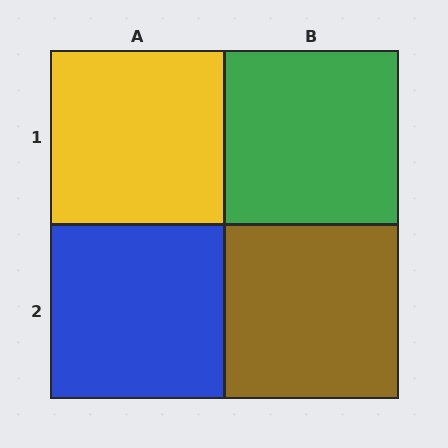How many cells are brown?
1 cell is brown.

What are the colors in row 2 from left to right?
Blue, brown.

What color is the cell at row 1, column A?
Yellow.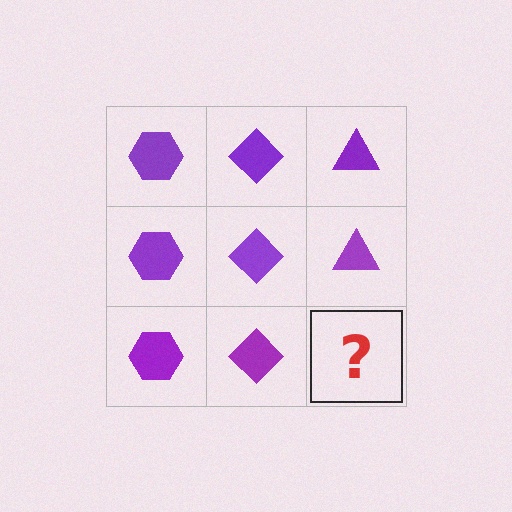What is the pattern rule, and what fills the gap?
The rule is that each column has a consistent shape. The gap should be filled with a purple triangle.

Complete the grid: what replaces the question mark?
The question mark should be replaced with a purple triangle.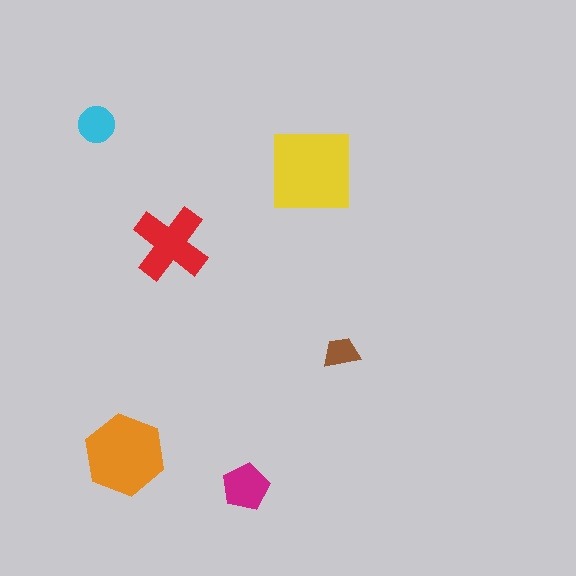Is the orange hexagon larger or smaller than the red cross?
Larger.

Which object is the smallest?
The brown trapezoid.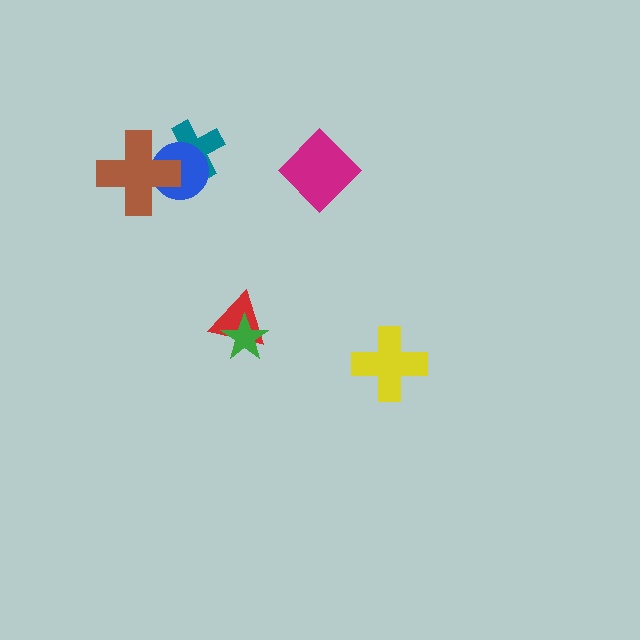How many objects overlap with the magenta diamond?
0 objects overlap with the magenta diamond.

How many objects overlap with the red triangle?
1 object overlaps with the red triangle.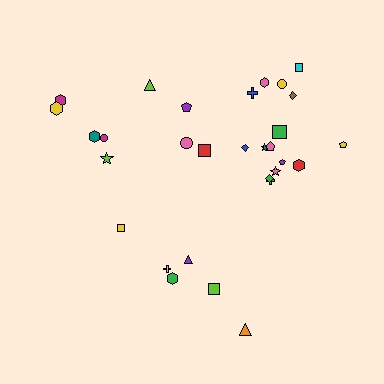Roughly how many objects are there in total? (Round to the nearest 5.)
Roughly 30 objects in total.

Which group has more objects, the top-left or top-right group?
The top-right group.